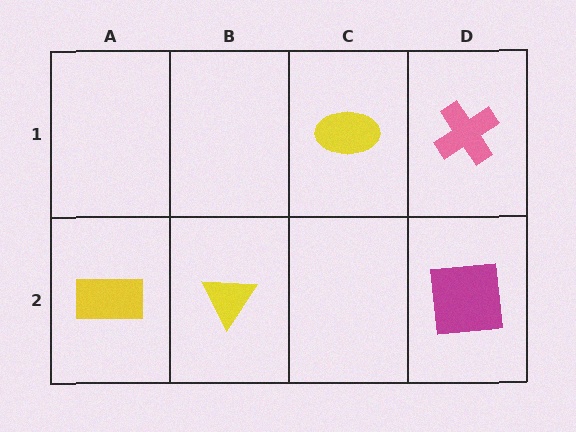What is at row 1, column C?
A yellow ellipse.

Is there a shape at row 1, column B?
No, that cell is empty.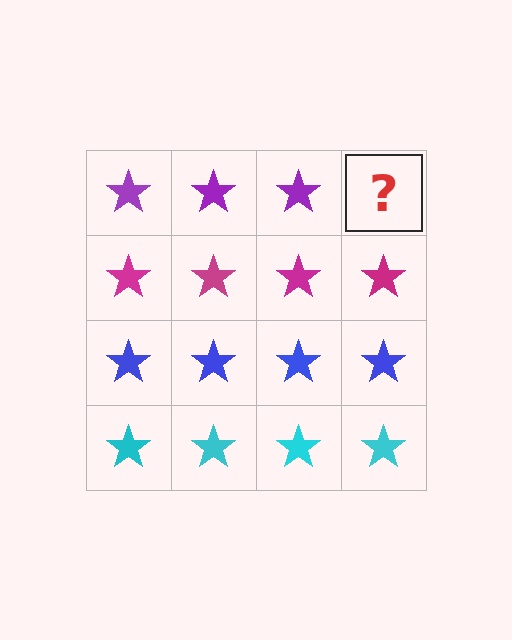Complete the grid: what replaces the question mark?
The question mark should be replaced with a purple star.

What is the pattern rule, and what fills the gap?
The rule is that each row has a consistent color. The gap should be filled with a purple star.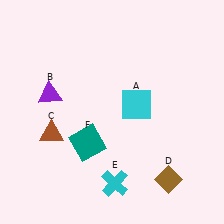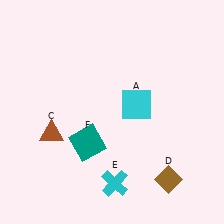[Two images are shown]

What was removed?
The purple triangle (B) was removed in Image 2.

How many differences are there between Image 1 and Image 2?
There is 1 difference between the two images.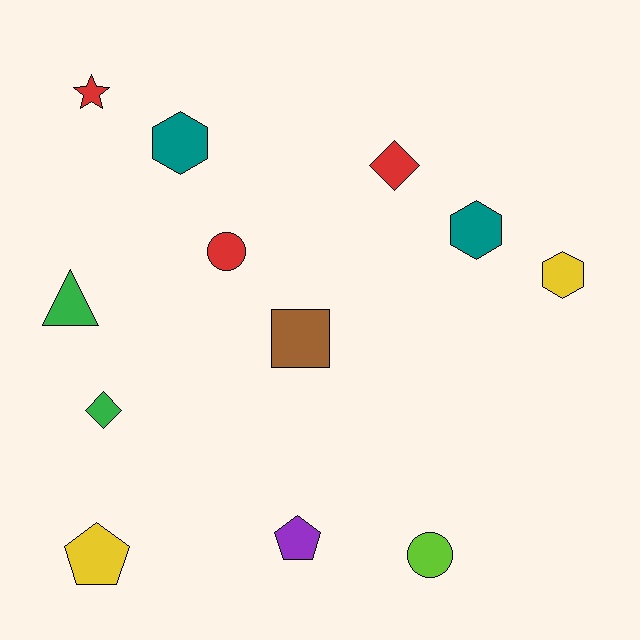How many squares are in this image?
There is 1 square.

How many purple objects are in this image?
There is 1 purple object.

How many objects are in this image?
There are 12 objects.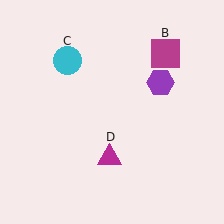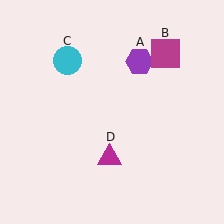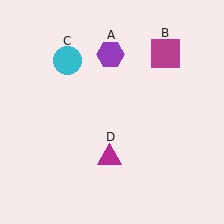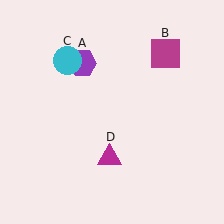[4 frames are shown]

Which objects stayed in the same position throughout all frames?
Magenta square (object B) and cyan circle (object C) and magenta triangle (object D) remained stationary.